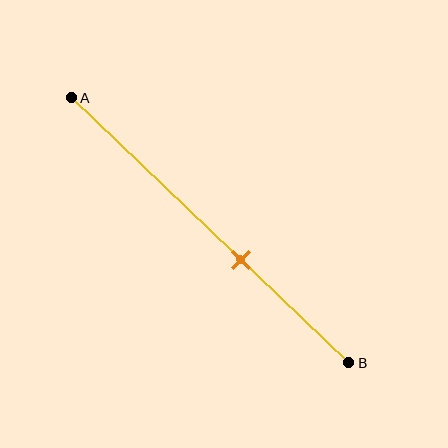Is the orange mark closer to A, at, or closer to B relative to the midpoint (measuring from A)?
The orange mark is closer to point B than the midpoint of segment AB.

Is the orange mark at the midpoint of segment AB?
No, the mark is at about 60% from A, not at the 50% midpoint.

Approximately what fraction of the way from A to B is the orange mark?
The orange mark is approximately 60% of the way from A to B.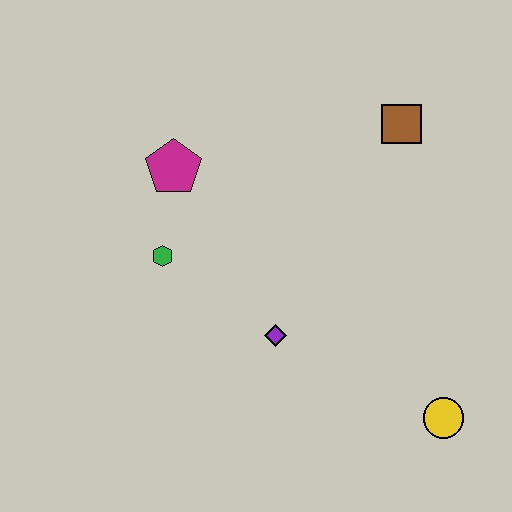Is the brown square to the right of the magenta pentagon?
Yes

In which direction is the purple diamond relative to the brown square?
The purple diamond is below the brown square.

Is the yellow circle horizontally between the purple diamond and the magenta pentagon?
No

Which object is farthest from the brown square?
The yellow circle is farthest from the brown square.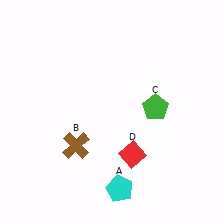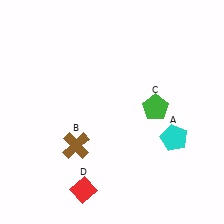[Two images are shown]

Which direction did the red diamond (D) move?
The red diamond (D) moved left.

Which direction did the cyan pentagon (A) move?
The cyan pentagon (A) moved right.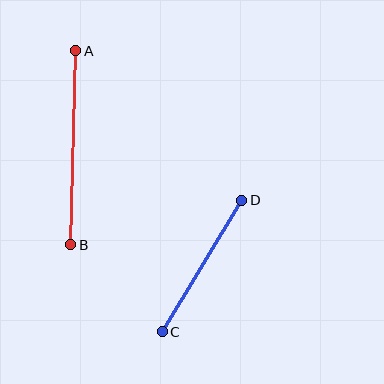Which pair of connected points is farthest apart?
Points A and B are farthest apart.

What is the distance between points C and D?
The distance is approximately 154 pixels.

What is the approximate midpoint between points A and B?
The midpoint is at approximately (73, 148) pixels.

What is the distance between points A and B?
The distance is approximately 194 pixels.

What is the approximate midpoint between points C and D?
The midpoint is at approximately (202, 266) pixels.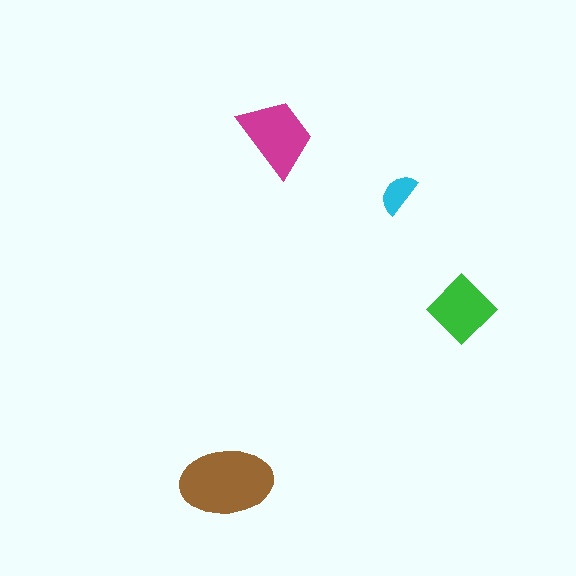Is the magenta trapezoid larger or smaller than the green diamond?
Larger.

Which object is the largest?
The brown ellipse.